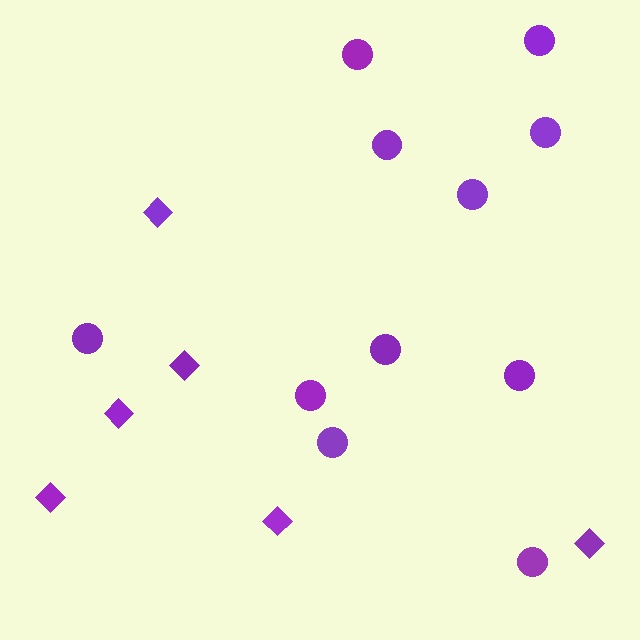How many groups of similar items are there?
There are 2 groups: one group of circles (11) and one group of diamonds (6).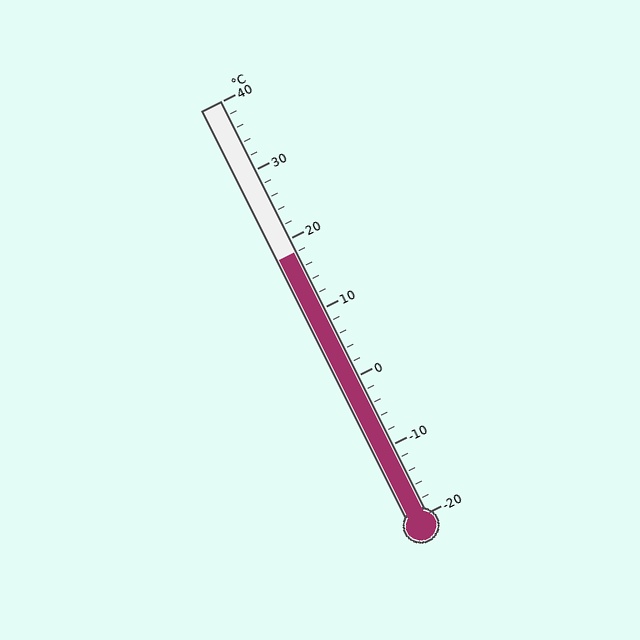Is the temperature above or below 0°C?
The temperature is above 0°C.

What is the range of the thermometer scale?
The thermometer scale ranges from -20°C to 40°C.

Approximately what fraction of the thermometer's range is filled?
The thermometer is filled to approximately 65% of its range.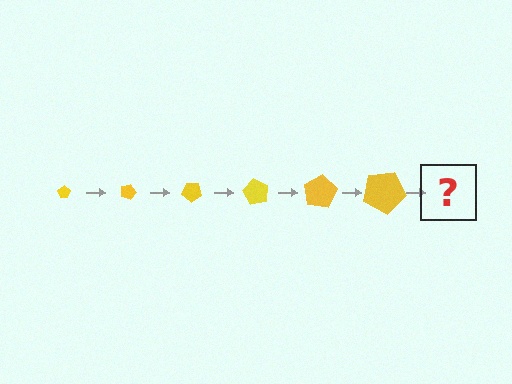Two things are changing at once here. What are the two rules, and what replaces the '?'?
The two rules are that the pentagon grows larger each step and it rotates 20 degrees each step. The '?' should be a pentagon, larger than the previous one and rotated 120 degrees from the start.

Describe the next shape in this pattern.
It should be a pentagon, larger than the previous one and rotated 120 degrees from the start.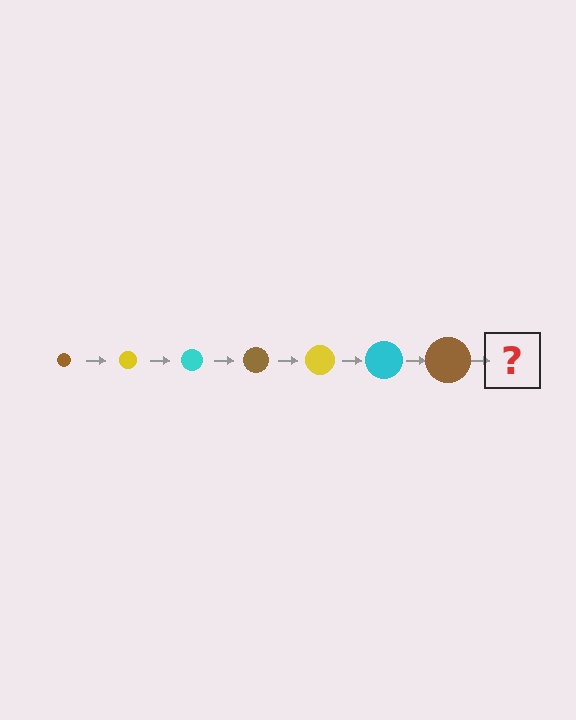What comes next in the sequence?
The next element should be a yellow circle, larger than the previous one.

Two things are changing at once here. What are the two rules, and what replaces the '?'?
The two rules are that the circle grows larger each step and the color cycles through brown, yellow, and cyan. The '?' should be a yellow circle, larger than the previous one.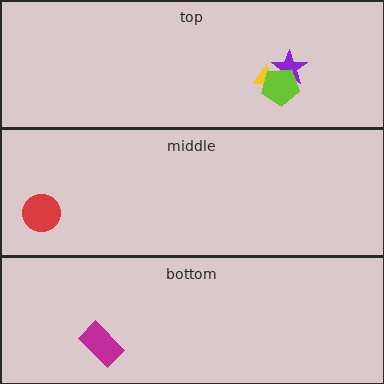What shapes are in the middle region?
The red circle.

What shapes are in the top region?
The yellow triangle, the purple star, the lime pentagon.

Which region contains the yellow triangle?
The top region.